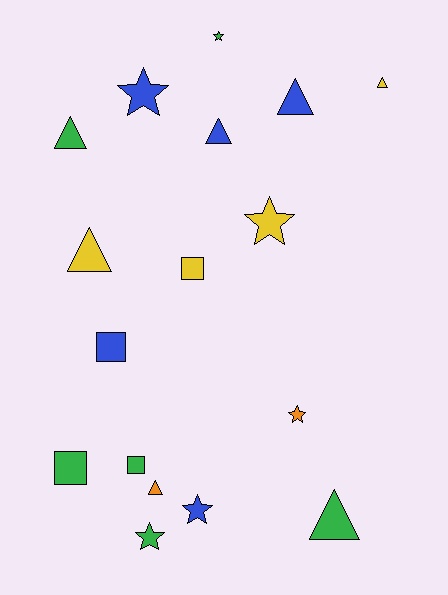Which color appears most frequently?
Green, with 6 objects.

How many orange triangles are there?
There is 1 orange triangle.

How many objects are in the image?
There are 17 objects.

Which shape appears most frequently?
Triangle, with 7 objects.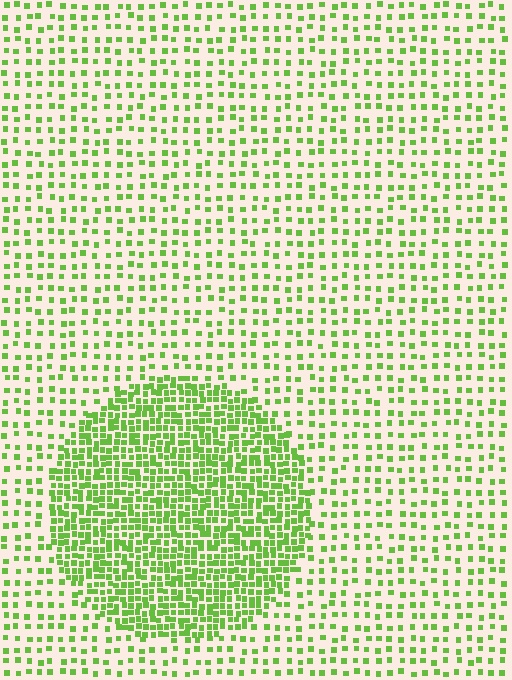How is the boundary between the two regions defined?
The boundary is defined by a change in element density (approximately 2.5x ratio). All elements are the same color, size, and shape.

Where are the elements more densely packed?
The elements are more densely packed inside the circle boundary.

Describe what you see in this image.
The image contains small lime elements arranged at two different densities. A circle-shaped region is visible where the elements are more densely packed than the surrounding area.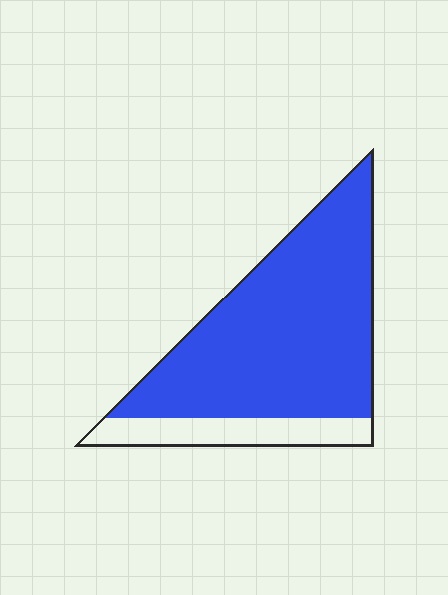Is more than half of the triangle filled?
Yes.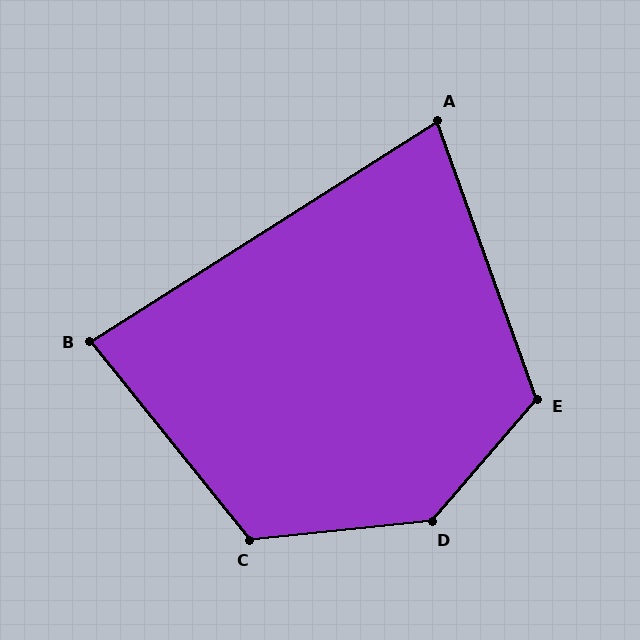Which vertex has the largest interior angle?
D, at approximately 136 degrees.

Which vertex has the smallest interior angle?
A, at approximately 77 degrees.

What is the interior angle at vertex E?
Approximately 120 degrees (obtuse).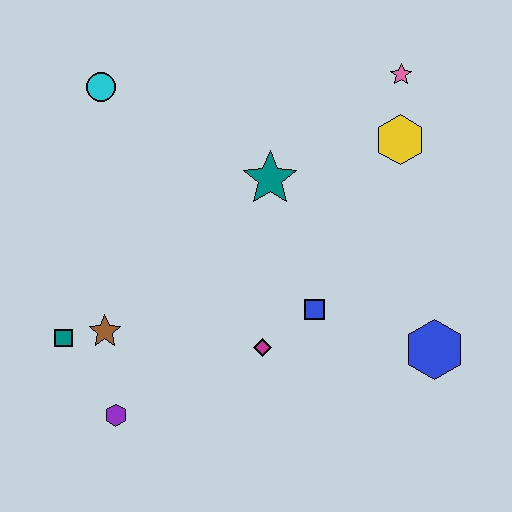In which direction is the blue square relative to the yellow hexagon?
The blue square is below the yellow hexagon.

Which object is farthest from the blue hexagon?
The cyan circle is farthest from the blue hexagon.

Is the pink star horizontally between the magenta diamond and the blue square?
No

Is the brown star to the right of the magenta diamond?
No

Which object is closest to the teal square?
The brown star is closest to the teal square.